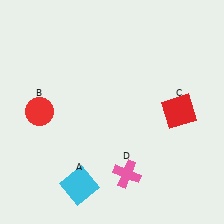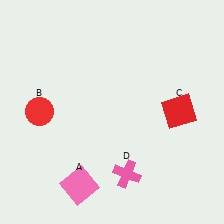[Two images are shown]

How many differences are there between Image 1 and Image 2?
There is 1 difference between the two images.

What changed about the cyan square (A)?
In Image 1, A is cyan. In Image 2, it changed to pink.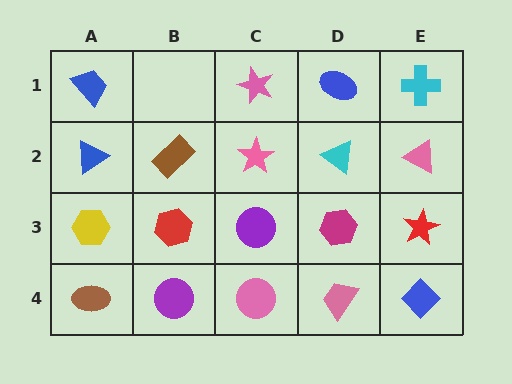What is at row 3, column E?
A red star.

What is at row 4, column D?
A pink trapezoid.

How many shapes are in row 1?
4 shapes.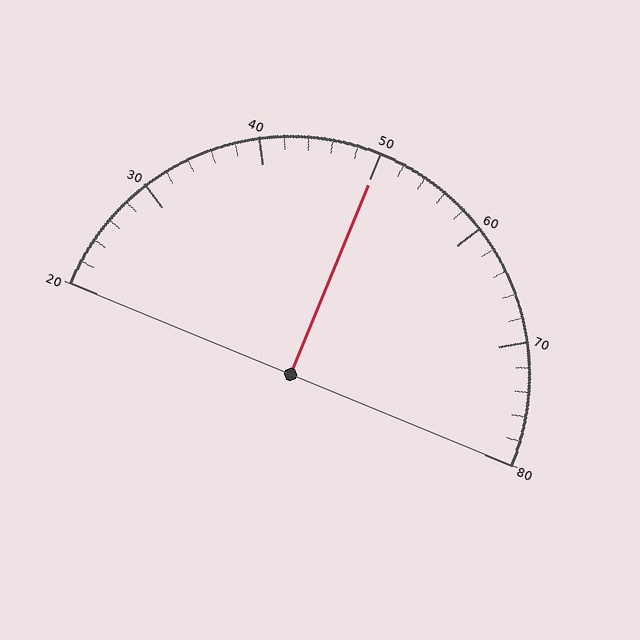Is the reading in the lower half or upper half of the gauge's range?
The reading is in the upper half of the range (20 to 80).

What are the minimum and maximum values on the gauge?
The gauge ranges from 20 to 80.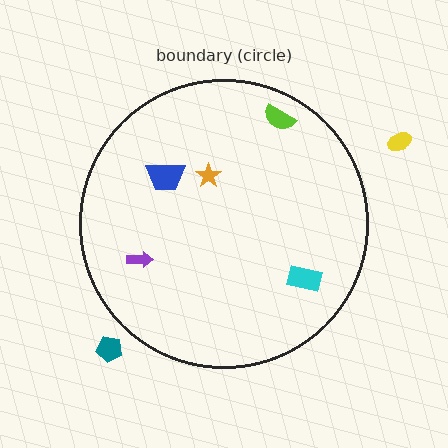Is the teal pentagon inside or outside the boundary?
Outside.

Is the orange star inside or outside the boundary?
Inside.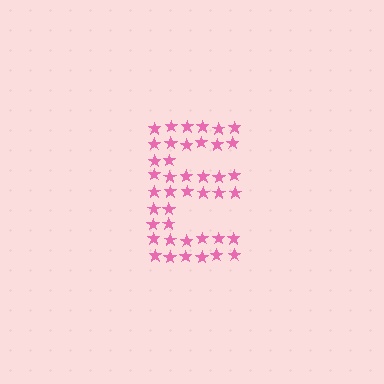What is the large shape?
The large shape is the letter E.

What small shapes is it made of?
It is made of small stars.